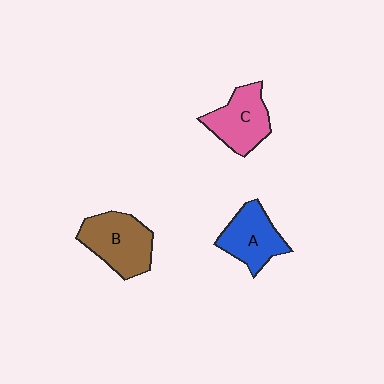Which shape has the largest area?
Shape B (brown).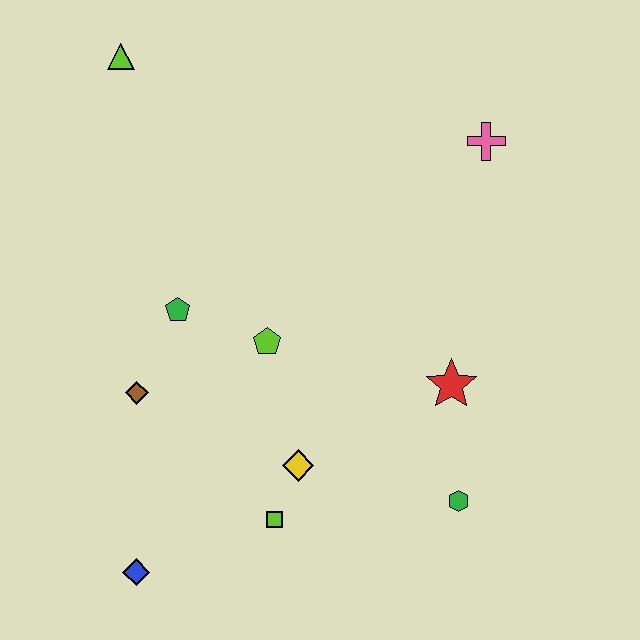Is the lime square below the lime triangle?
Yes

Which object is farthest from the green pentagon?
The pink cross is farthest from the green pentagon.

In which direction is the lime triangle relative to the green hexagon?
The lime triangle is above the green hexagon.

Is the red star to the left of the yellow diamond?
No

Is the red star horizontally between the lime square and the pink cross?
Yes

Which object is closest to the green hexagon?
The red star is closest to the green hexagon.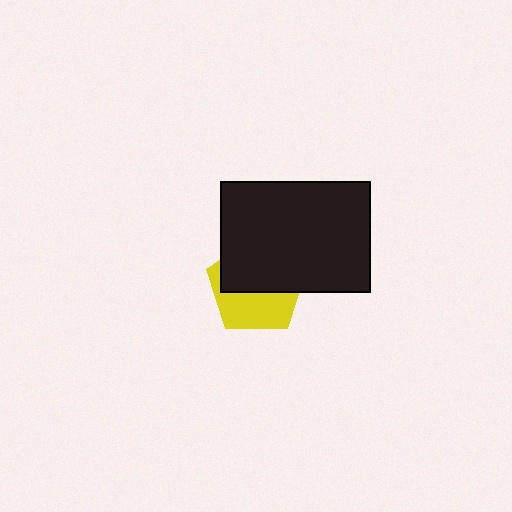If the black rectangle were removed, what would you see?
You would see the complete yellow pentagon.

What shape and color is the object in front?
The object in front is a black rectangle.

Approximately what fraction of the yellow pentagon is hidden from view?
Roughly 56% of the yellow pentagon is hidden behind the black rectangle.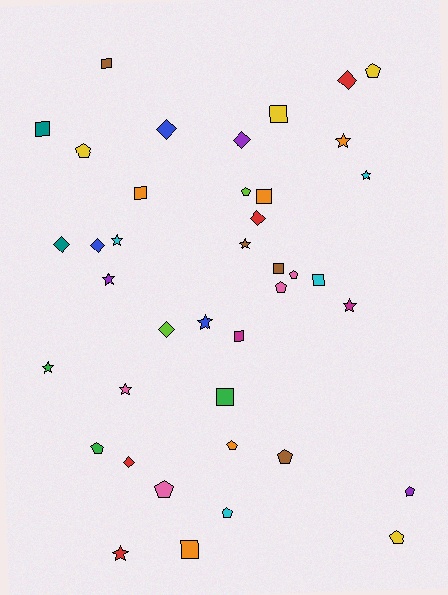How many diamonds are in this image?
There are 8 diamonds.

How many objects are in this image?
There are 40 objects.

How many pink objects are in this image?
There are 4 pink objects.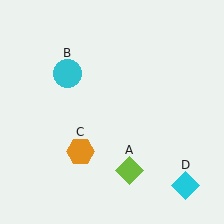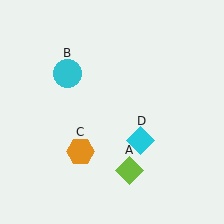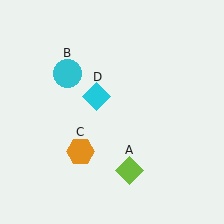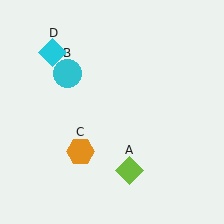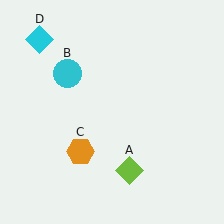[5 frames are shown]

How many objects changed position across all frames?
1 object changed position: cyan diamond (object D).